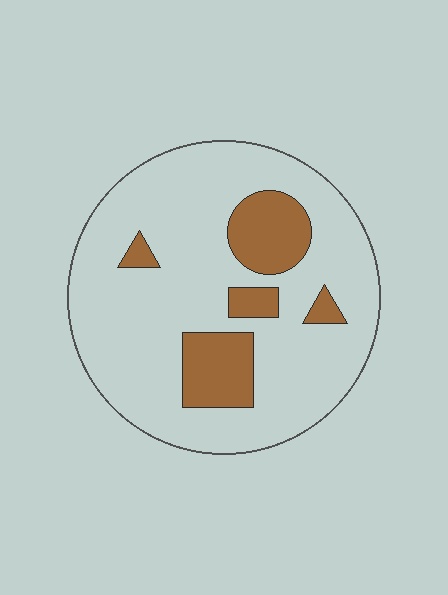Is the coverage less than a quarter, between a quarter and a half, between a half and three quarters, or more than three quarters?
Less than a quarter.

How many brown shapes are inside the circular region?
5.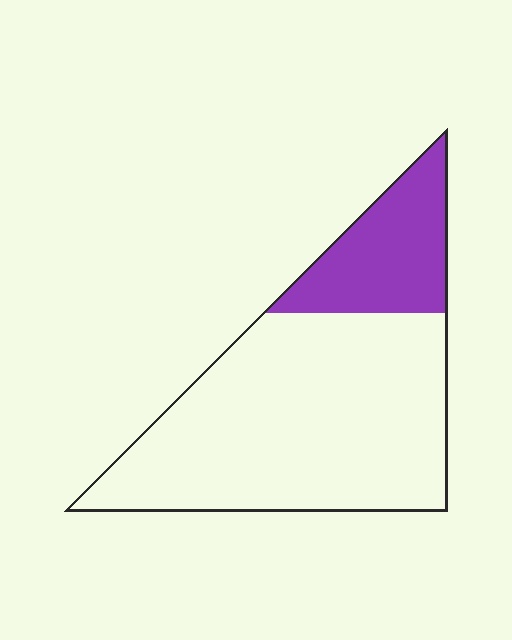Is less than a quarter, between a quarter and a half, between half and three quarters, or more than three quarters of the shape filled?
Less than a quarter.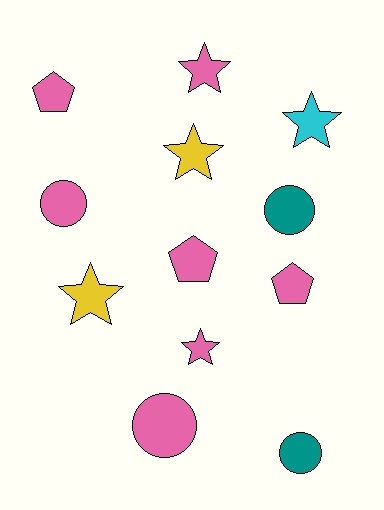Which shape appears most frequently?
Star, with 5 objects.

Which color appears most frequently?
Pink, with 7 objects.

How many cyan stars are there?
There is 1 cyan star.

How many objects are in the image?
There are 12 objects.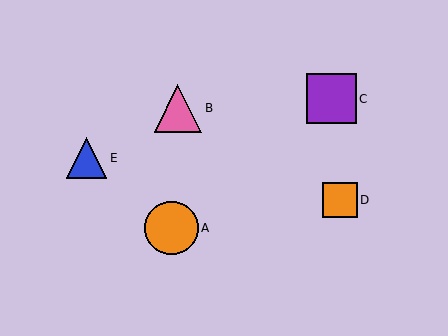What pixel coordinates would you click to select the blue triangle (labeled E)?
Click at (86, 158) to select the blue triangle E.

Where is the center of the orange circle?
The center of the orange circle is at (172, 228).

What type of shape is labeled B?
Shape B is a pink triangle.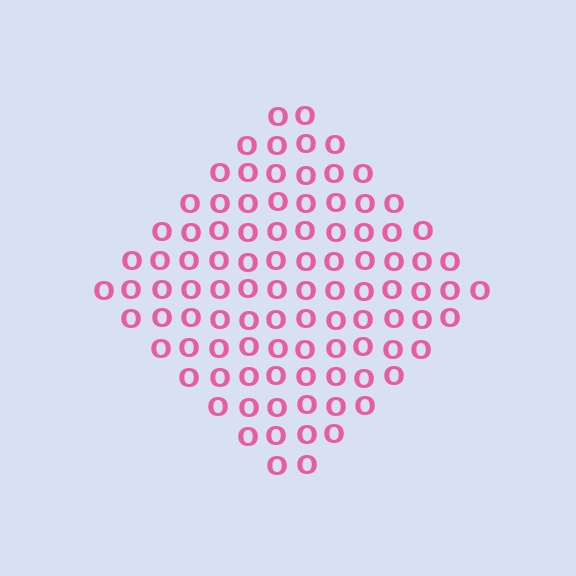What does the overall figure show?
The overall figure shows a diamond.